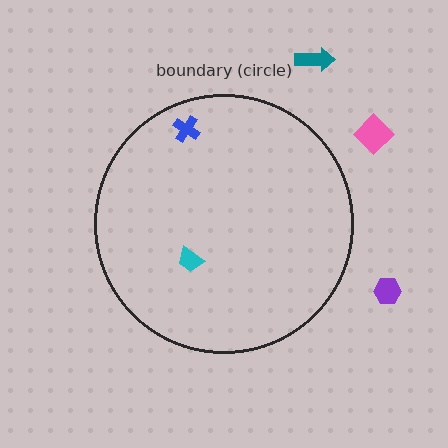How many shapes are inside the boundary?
2 inside, 3 outside.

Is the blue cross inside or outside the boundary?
Inside.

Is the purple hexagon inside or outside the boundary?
Outside.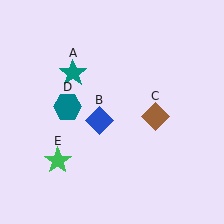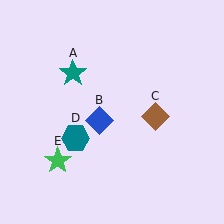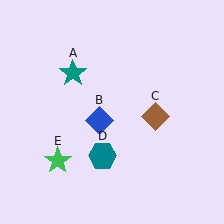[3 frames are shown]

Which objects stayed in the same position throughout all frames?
Teal star (object A) and blue diamond (object B) and brown diamond (object C) and green star (object E) remained stationary.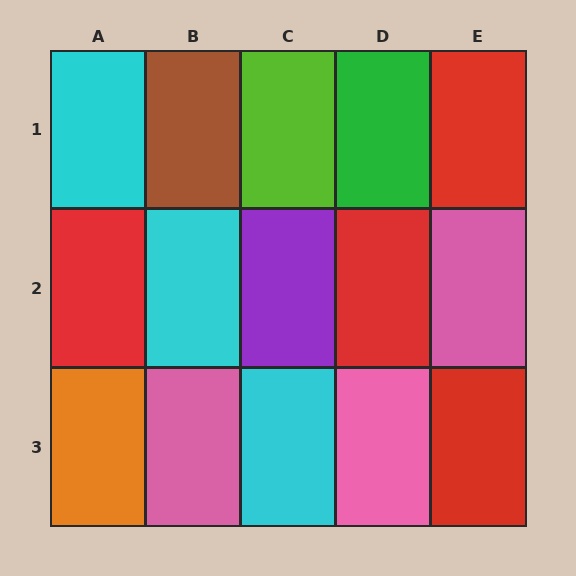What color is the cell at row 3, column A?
Orange.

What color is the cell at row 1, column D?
Green.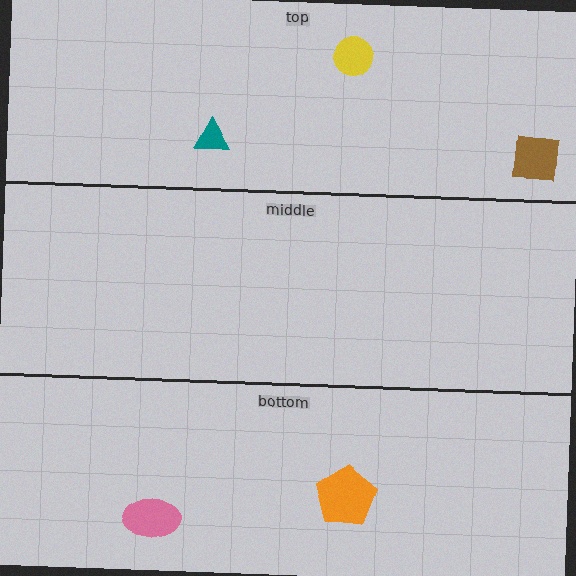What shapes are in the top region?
The brown square, the teal triangle, the yellow circle.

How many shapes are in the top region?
3.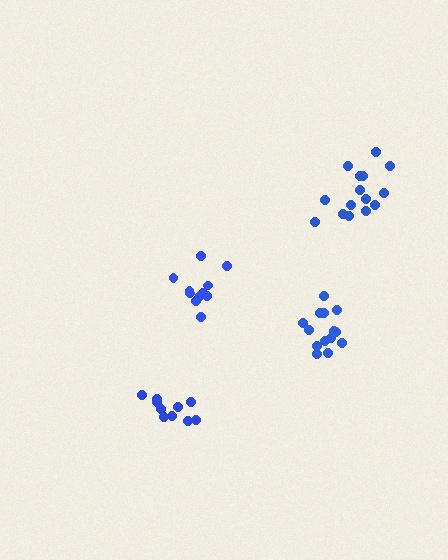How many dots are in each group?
Group 1: 10 dots, Group 2: 15 dots, Group 3: 14 dots, Group 4: 11 dots (50 total).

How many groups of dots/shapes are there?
There are 4 groups.